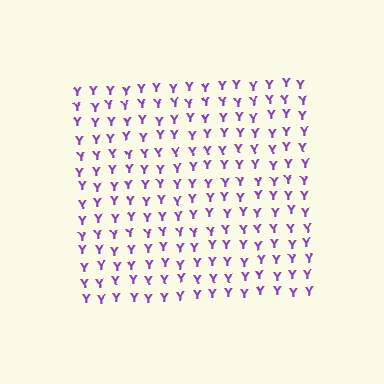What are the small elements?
The small elements are letter Y's.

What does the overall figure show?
The overall figure shows a square.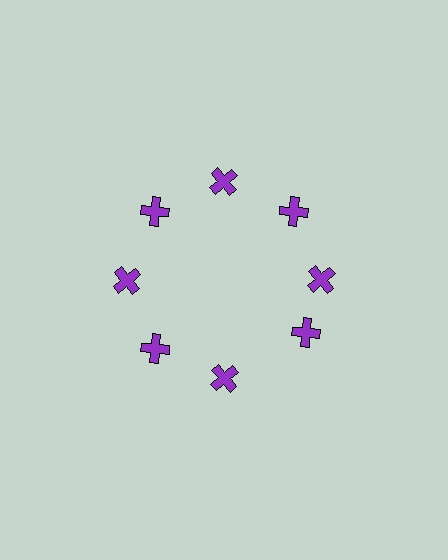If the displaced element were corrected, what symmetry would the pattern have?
It would have 8-fold rotational symmetry — the pattern would map onto itself every 45 degrees.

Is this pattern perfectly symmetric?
No. The 8 purple crosses are arranged in a ring, but one element near the 4 o'clock position is rotated out of alignment along the ring, breaking the 8-fold rotational symmetry.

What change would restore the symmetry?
The symmetry would be restored by rotating it back into even spacing with its neighbors so that all 8 crosses sit at equal angles and equal distance from the center.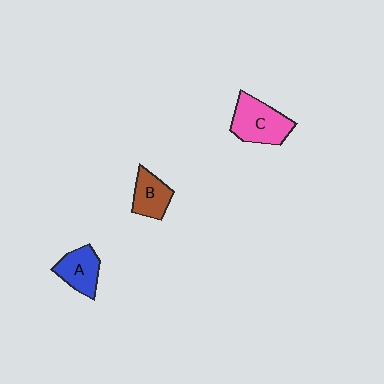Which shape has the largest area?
Shape C (pink).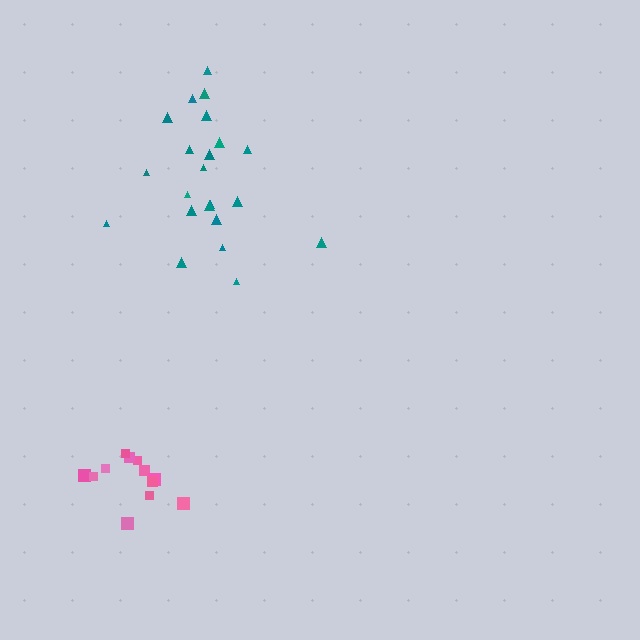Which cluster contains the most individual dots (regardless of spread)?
Teal (22).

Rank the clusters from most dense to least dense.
pink, teal.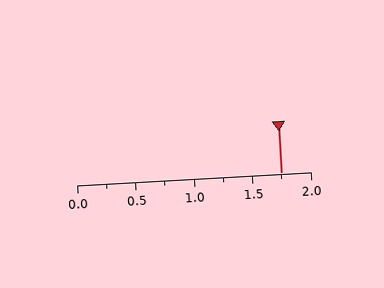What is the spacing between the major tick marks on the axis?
The major ticks are spaced 0.5 apart.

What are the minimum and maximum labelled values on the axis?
The axis runs from 0.0 to 2.0.